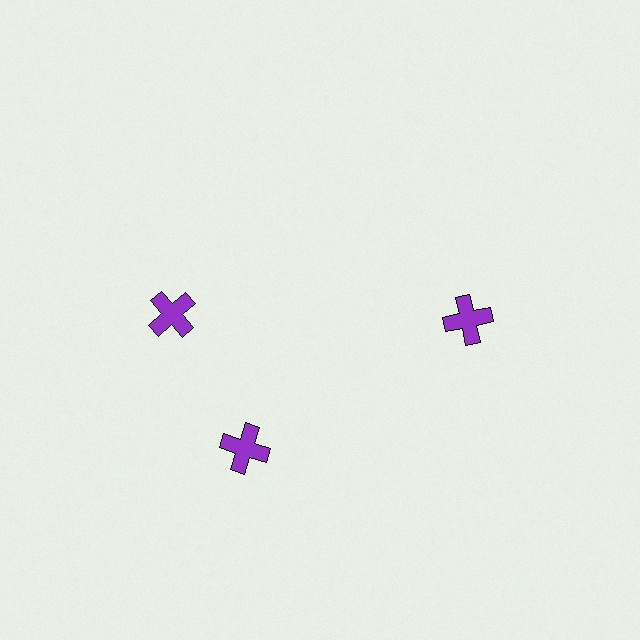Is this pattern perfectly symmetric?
No. The 3 purple crosses are arranged in a ring, but one element near the 11 o'clock position is rotated out of alignment along the ring, breaking the 3-fold rotational symmetry.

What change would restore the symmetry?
The symmetry would be restored by rotating it back into even spacing with its neighbors so that all 3 crosses sit at equal angles and equal distance from the center.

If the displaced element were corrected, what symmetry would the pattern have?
It would have 3-fold rotational symmetry — the pattern would map onto itself every 120 degrees.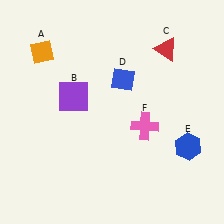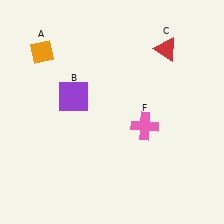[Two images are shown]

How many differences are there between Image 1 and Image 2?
There are 2 differences between the two images.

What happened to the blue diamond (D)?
The blue diamond (D) was removed in Image 2. It was in the top-right area of Image 1.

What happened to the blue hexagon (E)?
The blue hexagon (E) was removed in Image 2. It was in the bottom-right area of Image 1.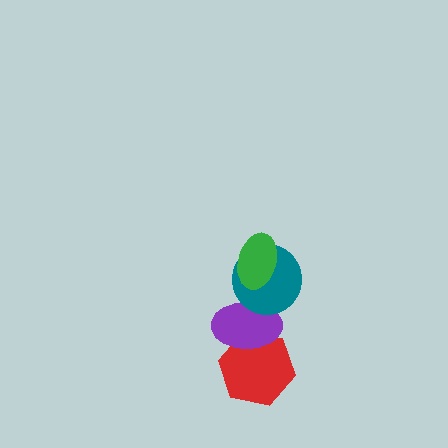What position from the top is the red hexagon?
The red hexagon is 4th from the top.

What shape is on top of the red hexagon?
The purple ellipse is on top of the red hexagon.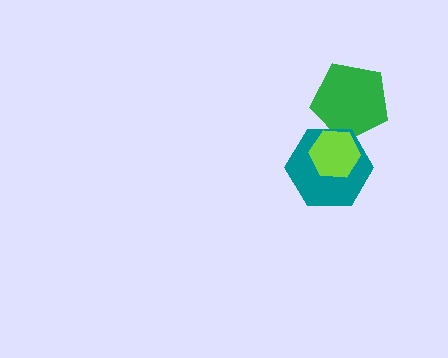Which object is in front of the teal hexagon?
The lime hexagon is in front of the teal hexagon.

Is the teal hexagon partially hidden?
Yes, it is partially covered by another shape.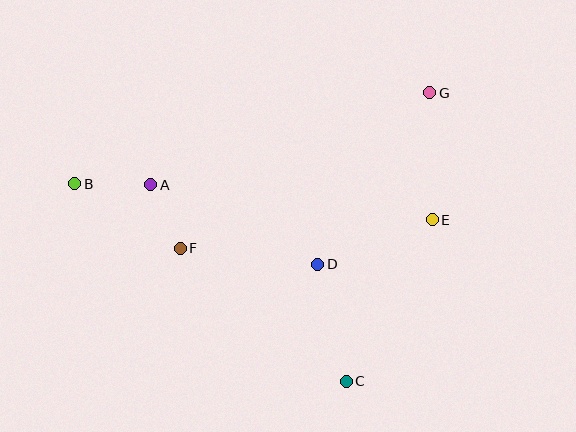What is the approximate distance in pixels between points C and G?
The distance between C and G is approximately 300 pixels.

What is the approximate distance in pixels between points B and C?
The distance between B and C is approximately 336 pixels.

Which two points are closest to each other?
Points A and F are closest to each other.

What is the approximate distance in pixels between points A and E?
The distance between A and E is approximately 284 pixels.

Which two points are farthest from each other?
Points B and G are farthest from each other.